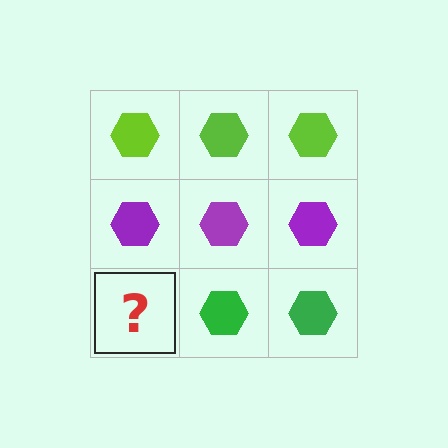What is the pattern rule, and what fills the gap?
The rule is that each row has a consistent color. The gap should be filled with a green hexagon.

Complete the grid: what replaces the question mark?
The question mark should be replaced with a green hexagon.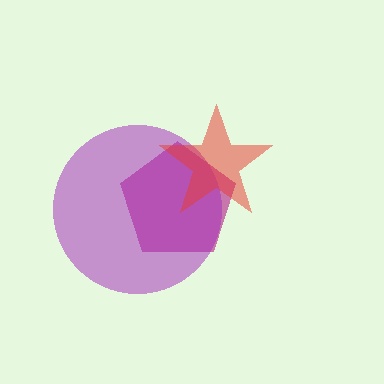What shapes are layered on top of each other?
The layered shapes are: a magenta pentagon, a purple circle, a red star.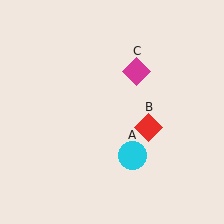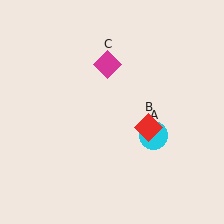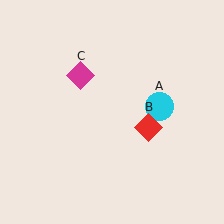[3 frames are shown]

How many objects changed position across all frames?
2 objects changed position: cyan circle (object A), magenta diamond (object C).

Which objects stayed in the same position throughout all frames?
Red diamond (object B) remained stationary.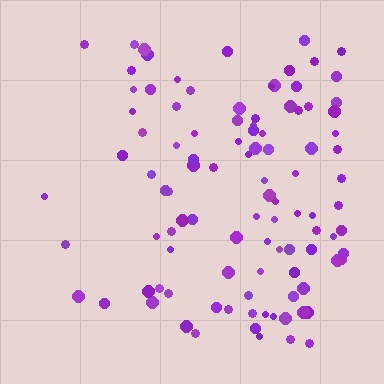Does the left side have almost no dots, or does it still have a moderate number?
Still a moderate number, just noticeably fewer than the right.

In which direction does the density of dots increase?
From left to right, with the right side densest.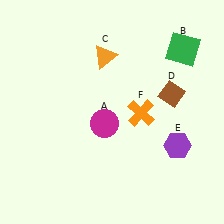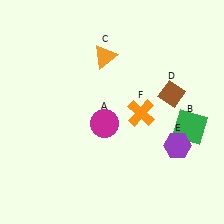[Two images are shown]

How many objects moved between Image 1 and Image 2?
1 object moved between the two images.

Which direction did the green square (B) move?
The green square (B) moved down.